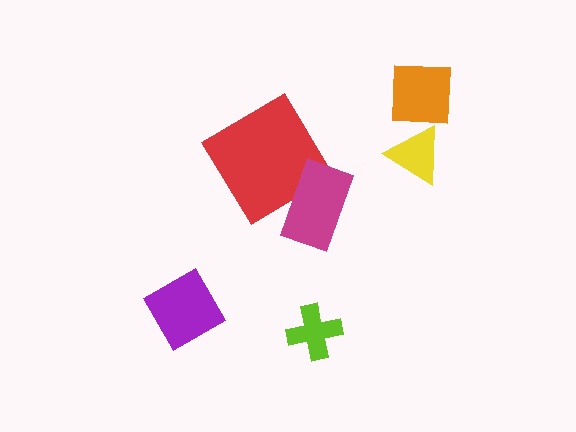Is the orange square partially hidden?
Yes, it is partially covered by another shape.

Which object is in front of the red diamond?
The magenta rectangle is in front of the red diamond.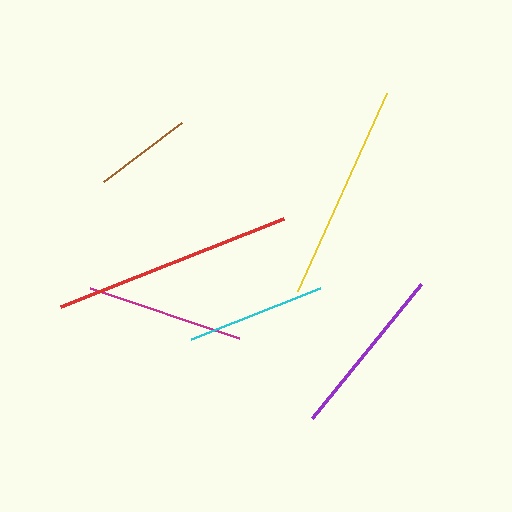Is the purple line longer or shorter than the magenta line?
The purple line is longer than the magenta line.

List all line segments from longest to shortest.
From longest to shortest: red, yellow, purple, magenta, cyan, brown.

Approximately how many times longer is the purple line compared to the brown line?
The purple line is approximately 1.8 times the length of the brown line.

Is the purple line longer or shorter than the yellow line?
The yellow line is longer than the purple line.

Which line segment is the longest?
The red line is the longest at approximately 239 pixels.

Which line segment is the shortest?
The brown line is the shortest at approximately 98 pixels.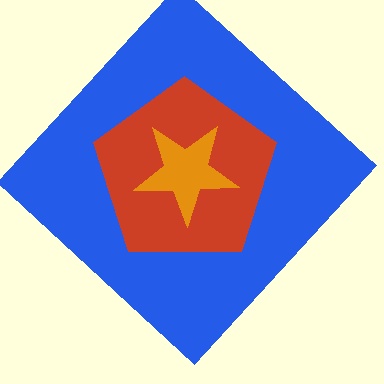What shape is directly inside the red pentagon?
The orange star.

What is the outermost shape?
The blue diamond.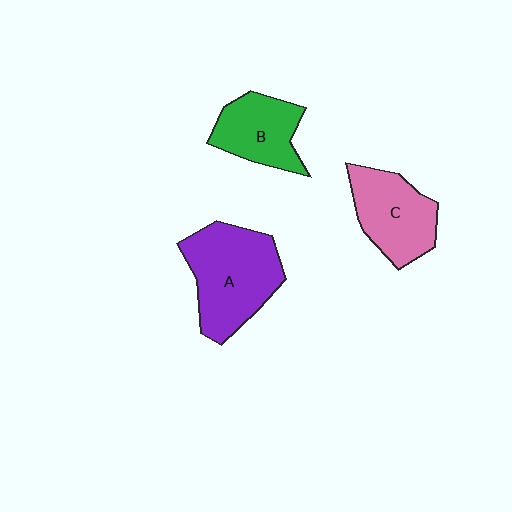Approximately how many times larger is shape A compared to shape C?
Approximately 1.3 times.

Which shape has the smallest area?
Shape B (green).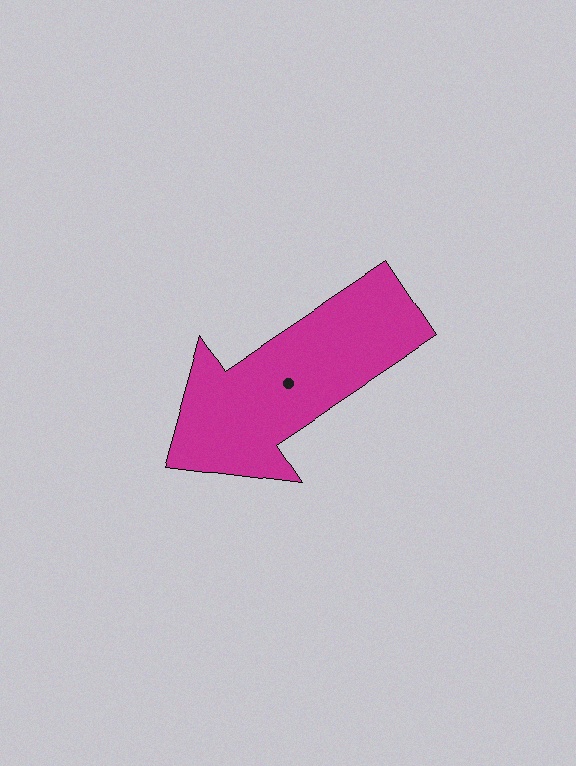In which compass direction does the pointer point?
Southwest.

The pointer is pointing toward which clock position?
Roughly 8 o'clock.